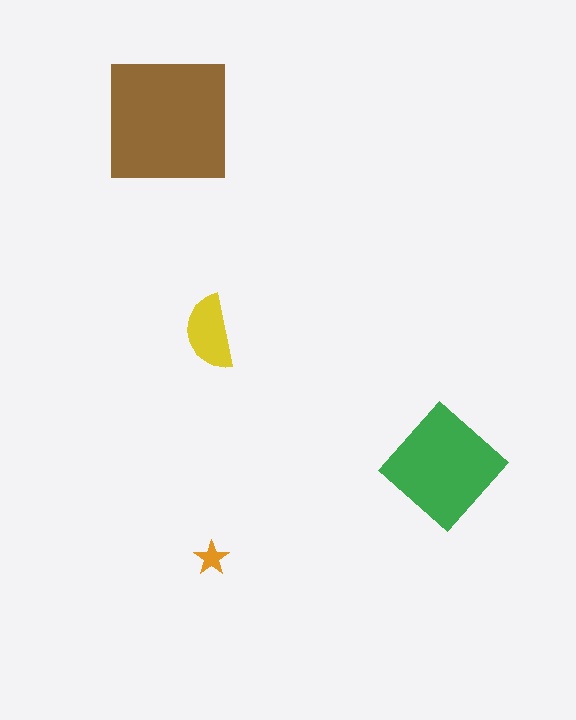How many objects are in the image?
There are 4 objects in the image.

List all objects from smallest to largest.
The orange star, the yellow semicircle, the green diamond, the brown square.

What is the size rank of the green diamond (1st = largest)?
2nd.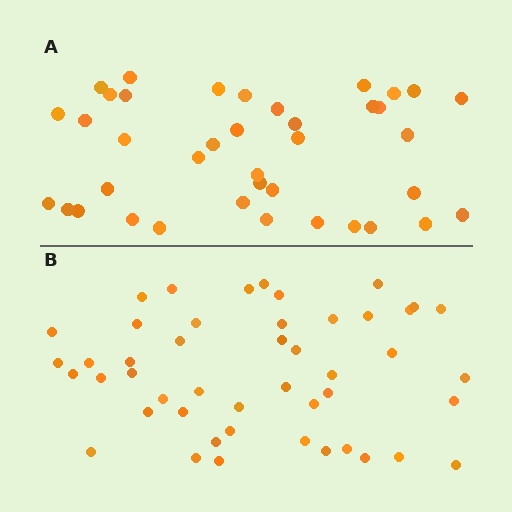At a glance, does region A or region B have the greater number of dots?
Region B (the bottom region) has more dots.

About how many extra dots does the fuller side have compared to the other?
Region B has roughly 8 or so more dots than region A.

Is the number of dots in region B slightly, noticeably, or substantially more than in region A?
Region B has only slightly more — the two regions are fairly close. The ratio is roughly 1.2 to 1.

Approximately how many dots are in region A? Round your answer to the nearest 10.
About 40 dots. (The exact count is 39, which rounds to 40.)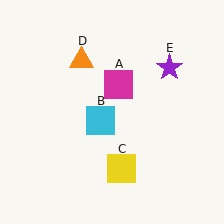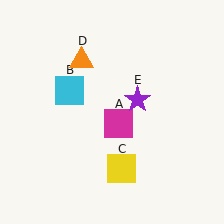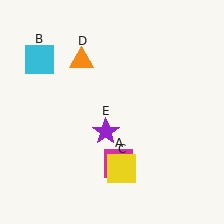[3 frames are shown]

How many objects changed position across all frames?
3 objects changed position: magenta square (object A), cyan square (object B), purple star (object E).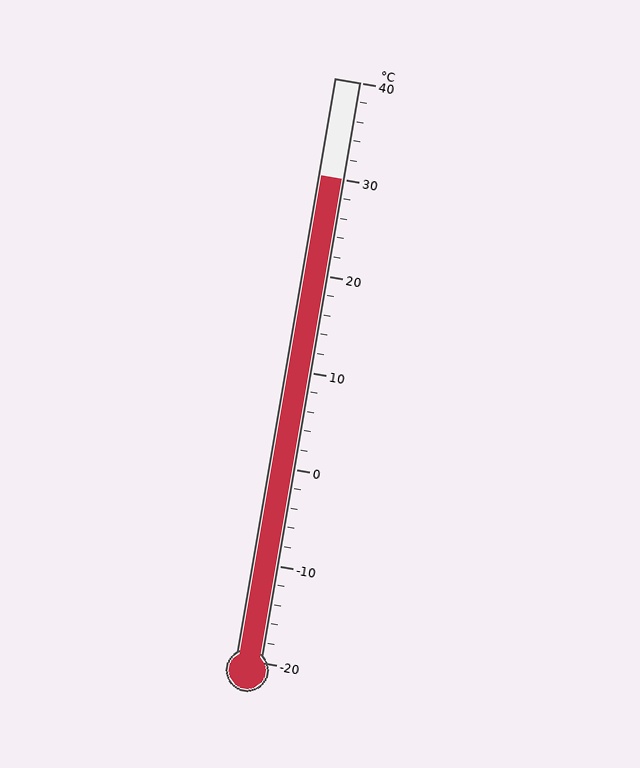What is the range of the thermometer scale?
The thermometer scale ranges from -20°C to 40°C.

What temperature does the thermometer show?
The thermometer shows approximately 30°C.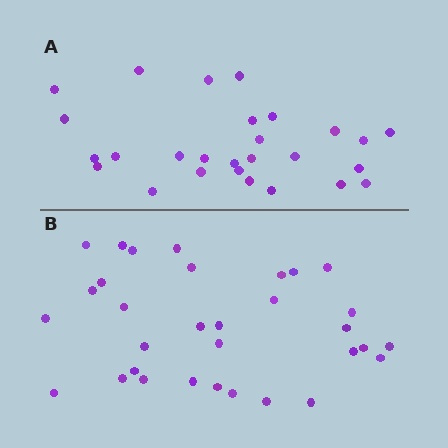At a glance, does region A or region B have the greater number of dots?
Region B (the bottom region) has more dots.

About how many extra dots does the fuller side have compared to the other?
Region B has about 5 more dots than region A.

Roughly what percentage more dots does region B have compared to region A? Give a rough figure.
About 20% more.